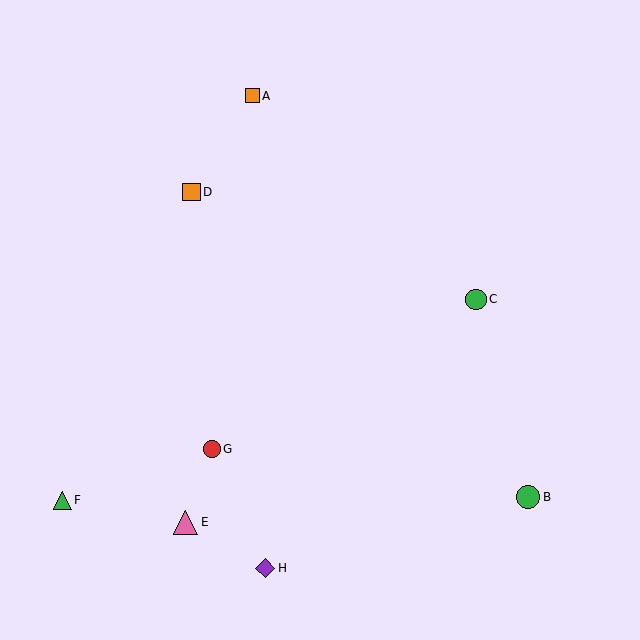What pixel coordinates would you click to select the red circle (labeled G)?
Click at (212, 449) to select the red circle G.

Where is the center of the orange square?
The center of the orange square is at (252, 96).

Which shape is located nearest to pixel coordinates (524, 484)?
The green circle (labeled B) at (528, 497) is nearest to that location.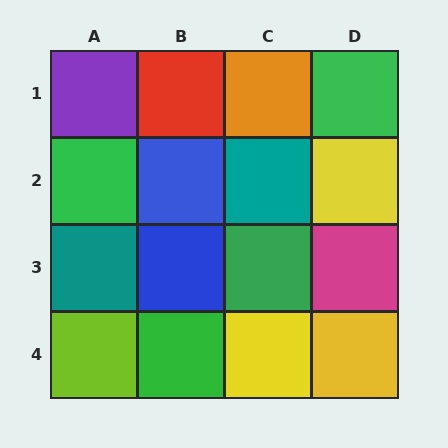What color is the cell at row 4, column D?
Yellow.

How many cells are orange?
1 cell is orange.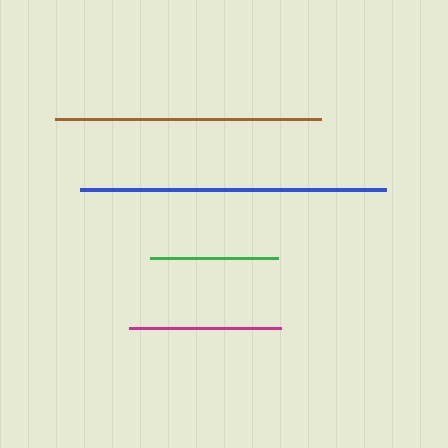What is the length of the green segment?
The green segment is approximately 128 pixels long.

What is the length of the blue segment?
The blue segment is approximately 306 pixels long.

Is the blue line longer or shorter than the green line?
The blue line is longer than the green line.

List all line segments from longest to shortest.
From longest to shortest: blue, brown, magenta, green.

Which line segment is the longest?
The blue line is the longest at approximately 306 pixels.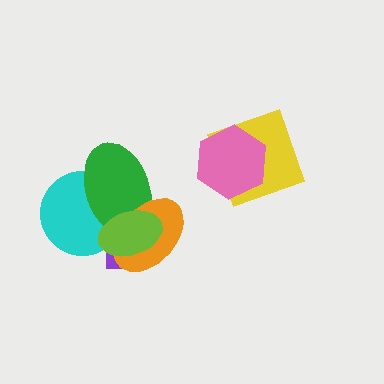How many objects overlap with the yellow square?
1 object overlaps with the yellow square.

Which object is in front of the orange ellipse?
The lime ellipse is in front of the orange ellipse.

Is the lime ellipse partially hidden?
No, no other shape covers it.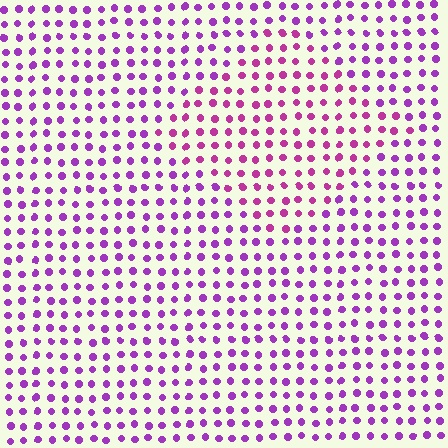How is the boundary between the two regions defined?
The boundary is defined purely by a slight shift in hue (about 27 degrees). Spacing, size, and orientation are identical on both sides.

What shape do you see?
I see a diamond.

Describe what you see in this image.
The image is filled with small purple elements in a uniform arrangement. A diamond-shaped region is visible where the elements are tinted to a slightly different hue, forming a subtle color boundary.